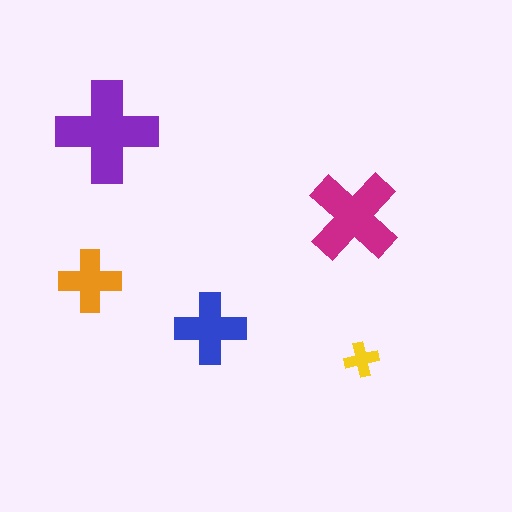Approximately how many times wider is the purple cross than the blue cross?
About 1.5 times wider.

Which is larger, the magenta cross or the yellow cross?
The magenta one.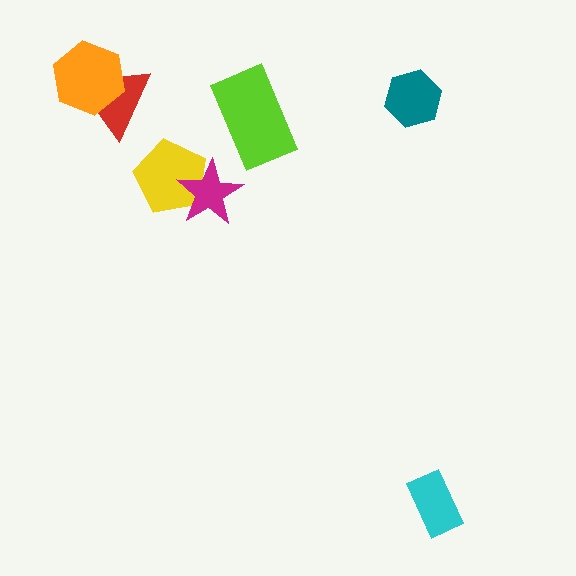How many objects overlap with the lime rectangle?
0 objects overlap with the lime rectangle.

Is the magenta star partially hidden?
No, no other shape covers it.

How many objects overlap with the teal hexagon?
0 objects overlap with the teal hexagon.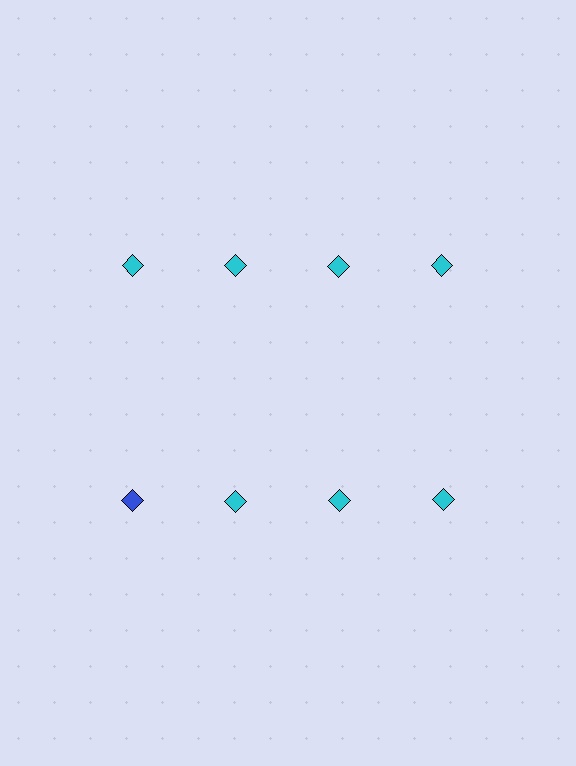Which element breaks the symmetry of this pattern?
The blue diamond in the second row, leftmost column breaks the symmetry. All other shapes are cyan diamonds.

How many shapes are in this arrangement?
There are 8 shapes arranged in a grid pattern.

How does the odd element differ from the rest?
It has a different color: blue instead of cyan.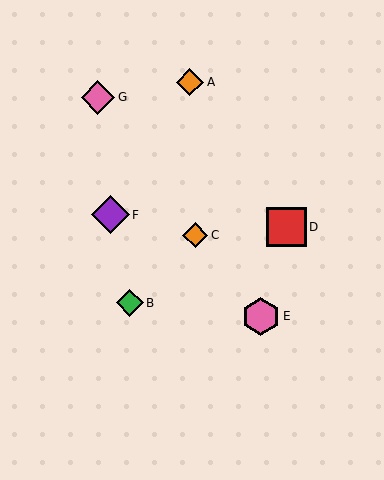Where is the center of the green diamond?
The center of the green diamond is at (130, 303).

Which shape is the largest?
The red square (labeled D) is the largest.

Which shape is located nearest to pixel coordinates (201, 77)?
The orange diamond (labeled A) at (190, 82) is nearest to that location.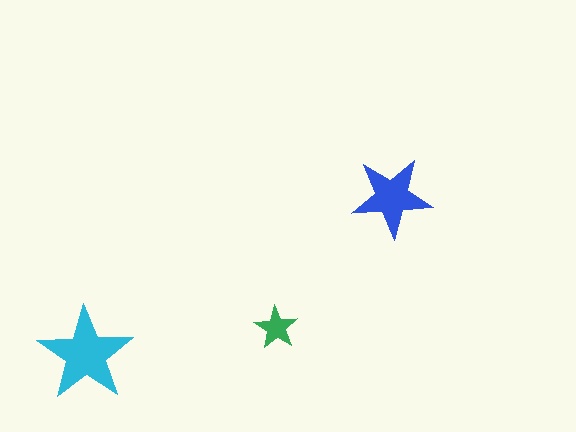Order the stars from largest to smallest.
the cyan one, the blue one, the green one.